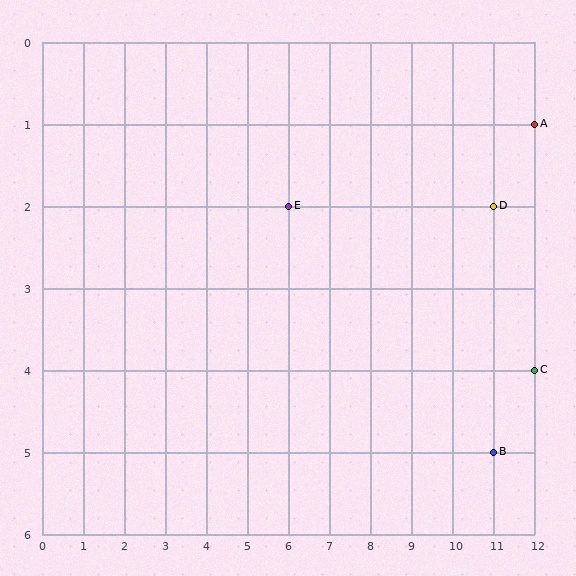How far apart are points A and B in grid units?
Points A and B are 1 column and 4 rows apart (about 4.1 grid units diagonally).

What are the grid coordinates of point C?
Point C is at grid coordinates (12, 4).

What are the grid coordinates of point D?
Point D is at grid coordinates (11, 2).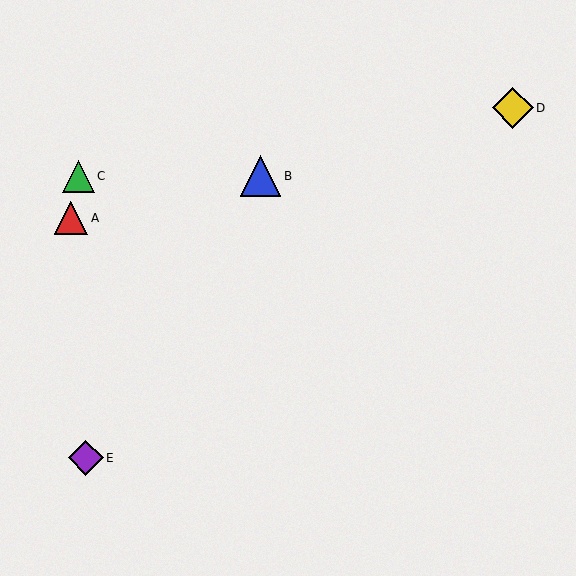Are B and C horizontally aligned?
Yes, both are at y≈176.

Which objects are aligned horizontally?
Objects B, C are aligned horizontally.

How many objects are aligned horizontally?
2 objects (B, C) are aligned horizontally.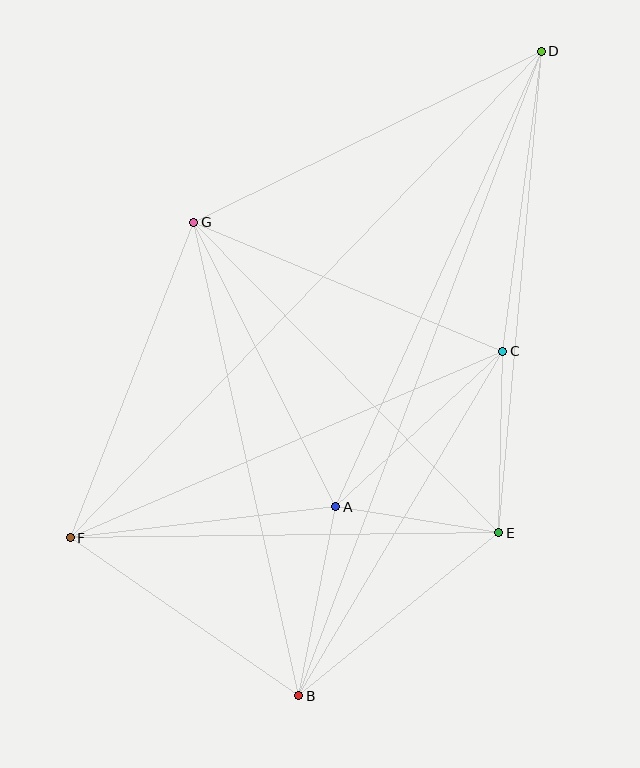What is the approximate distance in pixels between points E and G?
The distance between E and G is approximately 435 pixels.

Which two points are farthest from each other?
Points B and D are farthest from each other.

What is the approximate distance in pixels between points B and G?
The distance between B and G is approximately 485 pixels.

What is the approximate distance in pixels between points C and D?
The distance between C and D is approximately 303 pixels.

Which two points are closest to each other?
Points A and E are closest to each other.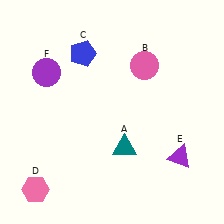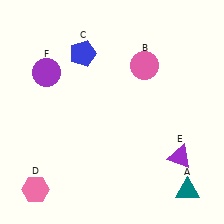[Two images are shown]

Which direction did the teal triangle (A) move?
The teal triangle (A) moved right.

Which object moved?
The teal triangle (A) moved right.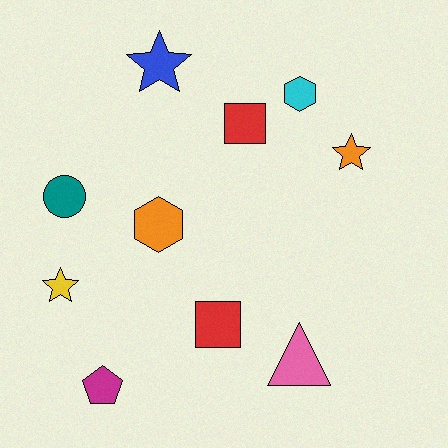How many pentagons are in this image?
There is 1 pentagon.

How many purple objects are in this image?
There are no purple objects.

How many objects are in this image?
There are 10 objects.